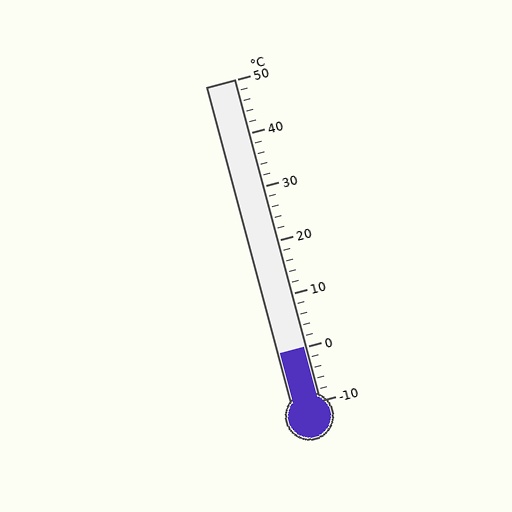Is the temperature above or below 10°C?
The temperature is below 10°C.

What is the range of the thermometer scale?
The thermometer scale ranges from -10°C to 50°C.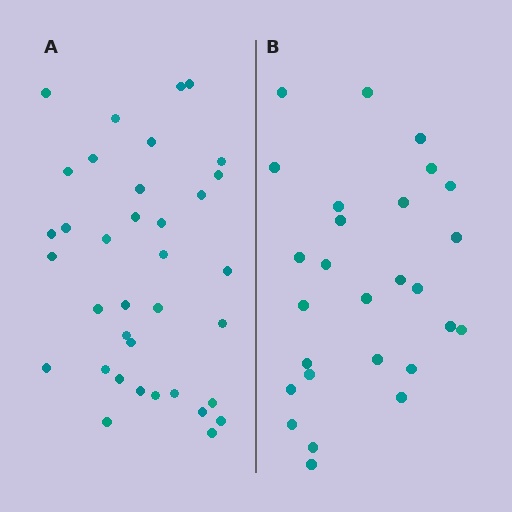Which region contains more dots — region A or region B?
Region A (the left region) has more dots.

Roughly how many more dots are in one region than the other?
Region A has roughly 8 or so more dots than region B.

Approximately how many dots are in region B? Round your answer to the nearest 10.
About 30 dots. (The exact count is 27, which rounds to 30.)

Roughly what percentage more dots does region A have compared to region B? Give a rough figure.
About 35% more.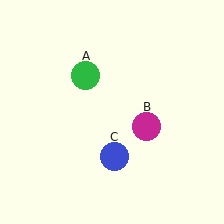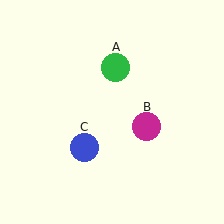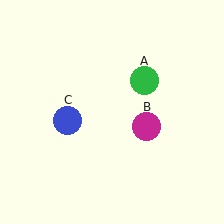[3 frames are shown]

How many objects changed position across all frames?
2 objects changed position: green circle (object A), blue circle (object C).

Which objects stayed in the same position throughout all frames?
Magenta circle (object B) remained stationary.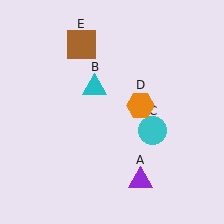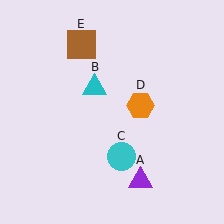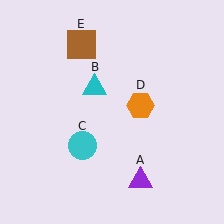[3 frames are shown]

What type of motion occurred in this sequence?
The cyan circle (object C) rotated clockwise around the center of the scene.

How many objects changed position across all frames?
1 object changed position: cyan circle (object C).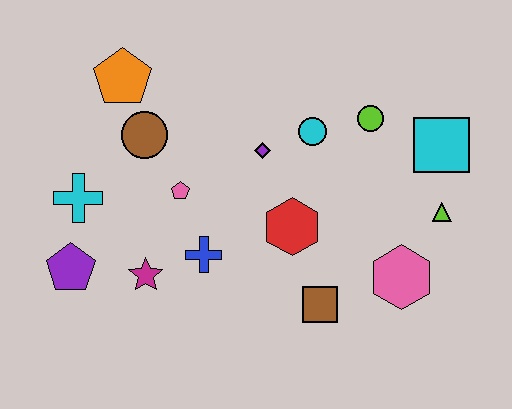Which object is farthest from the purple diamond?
The purple pentagon is farthest from the purple diamond.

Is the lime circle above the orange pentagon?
No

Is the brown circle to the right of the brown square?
No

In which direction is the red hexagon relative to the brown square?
The red hexagon is above the brown square.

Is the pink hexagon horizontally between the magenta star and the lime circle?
No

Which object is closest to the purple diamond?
The cyan circle is closest to the purple diamond.